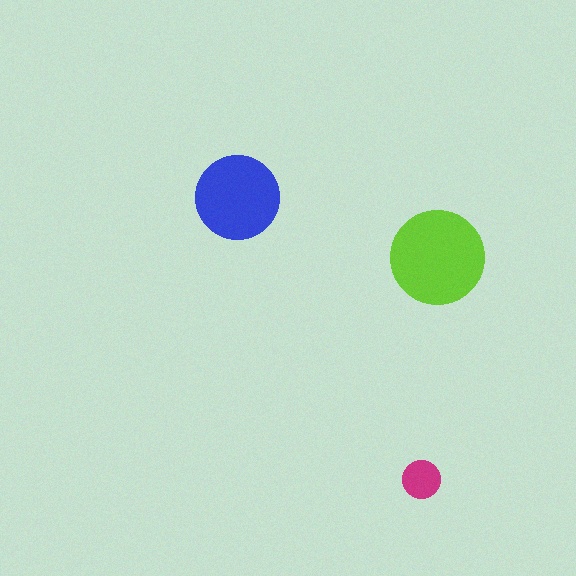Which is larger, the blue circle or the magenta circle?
The blue one.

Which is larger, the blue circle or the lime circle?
The lime one.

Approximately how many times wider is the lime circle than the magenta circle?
About 2.5 times wider.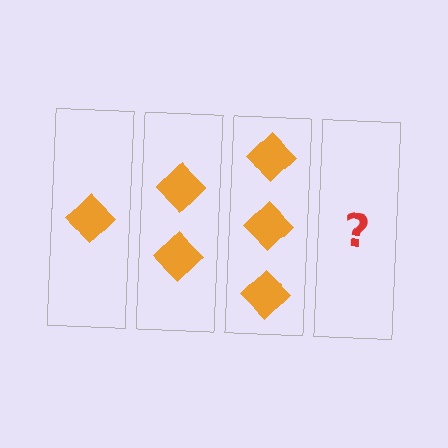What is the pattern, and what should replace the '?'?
The pattern is that each step adds one more diamond. The '?' should be 4 diamonds.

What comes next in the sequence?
The next element should be 4 diamonds.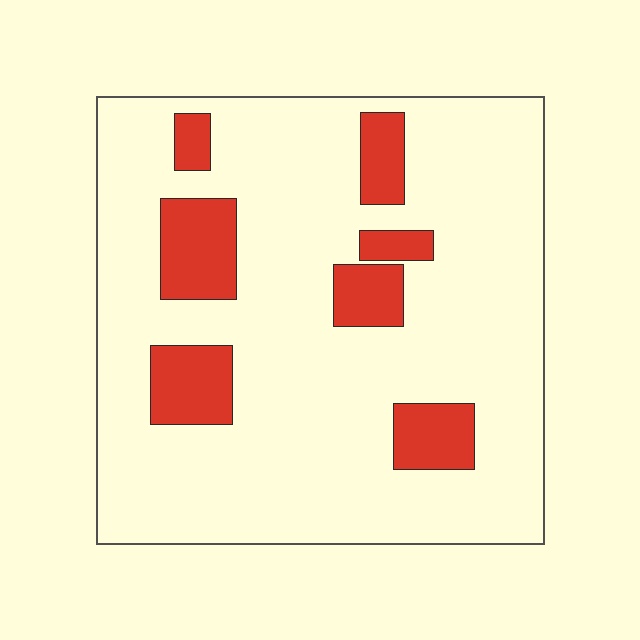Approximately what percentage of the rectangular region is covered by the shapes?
Approximately 15%.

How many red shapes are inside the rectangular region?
7.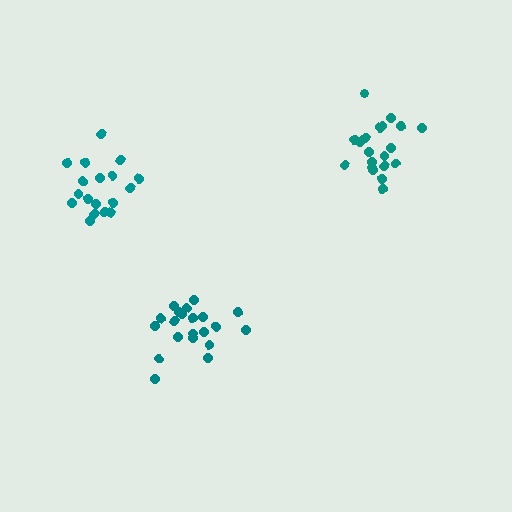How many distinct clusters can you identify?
There are 3 distinct clusters.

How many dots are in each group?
Group 1: 21 dots, Group 2: 21 dots, Group 3: 18 dots (60 total).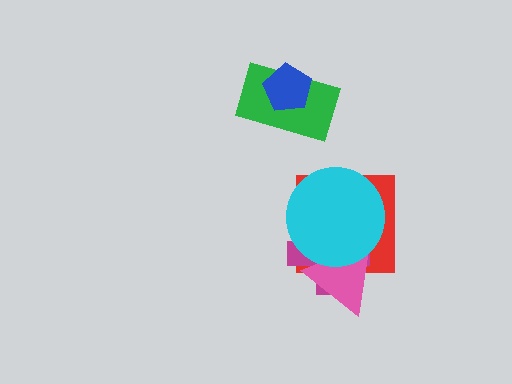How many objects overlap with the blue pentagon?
1 object overlaps with the blue pentagon.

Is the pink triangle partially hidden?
Yes, it is partially covered by another shape.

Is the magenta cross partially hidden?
Yes, it is partially covered by another shape.